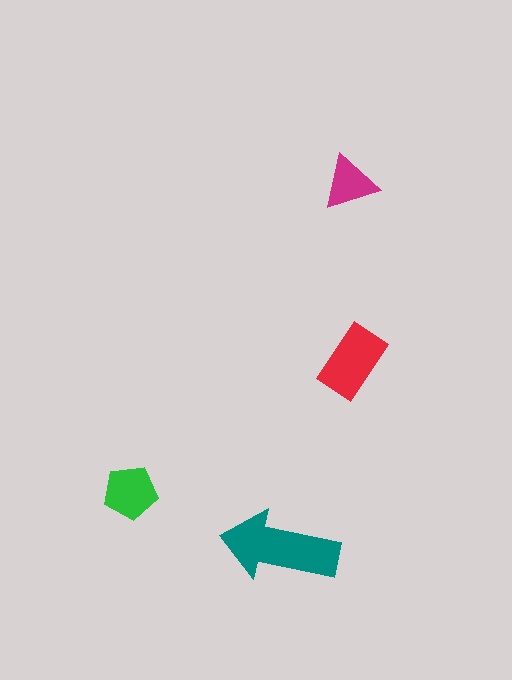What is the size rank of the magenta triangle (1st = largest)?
4th.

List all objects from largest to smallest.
The teal arrow, the red rectangle, the green pentagon, the magenta triangle.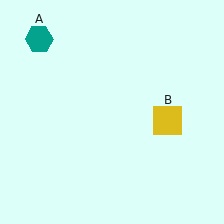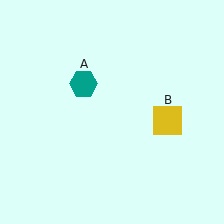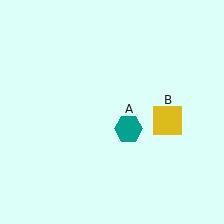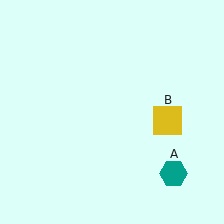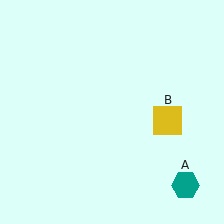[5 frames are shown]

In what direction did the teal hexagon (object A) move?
The teal hexagon (object A) moved down and to the right.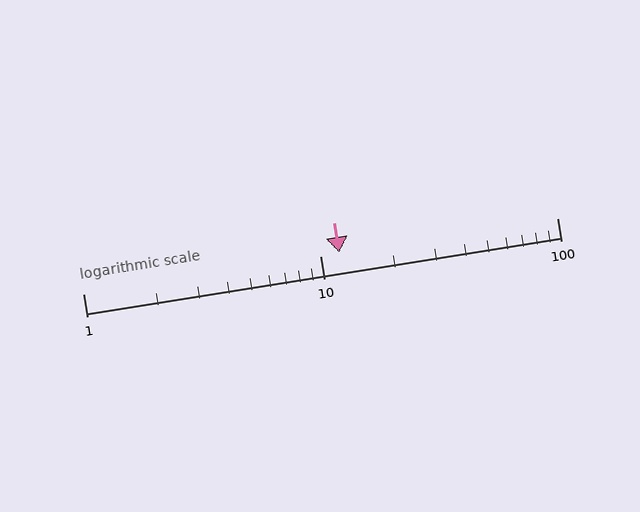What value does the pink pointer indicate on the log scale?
The pointer indicates approximately 12.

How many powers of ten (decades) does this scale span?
The scale spans 2 decades, from 1 to 100.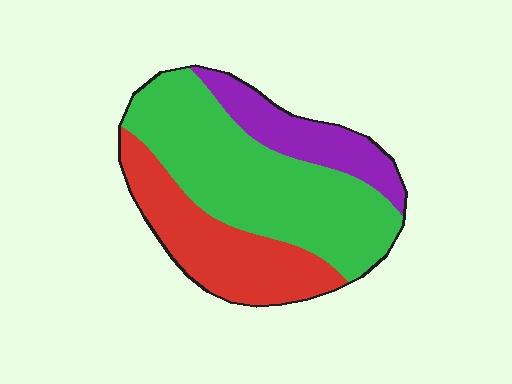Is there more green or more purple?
Green.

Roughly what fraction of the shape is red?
Red covers 30% of the shape.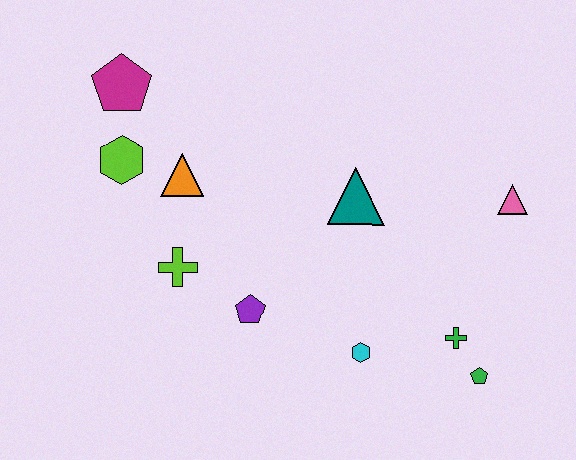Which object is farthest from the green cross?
The magenta pentagon is farthest from the green cross.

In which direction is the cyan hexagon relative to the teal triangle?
The cyan hexagon is below the teal triangle.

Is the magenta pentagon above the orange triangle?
Yes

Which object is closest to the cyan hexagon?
The green cross is closest to the cyan hexagon.